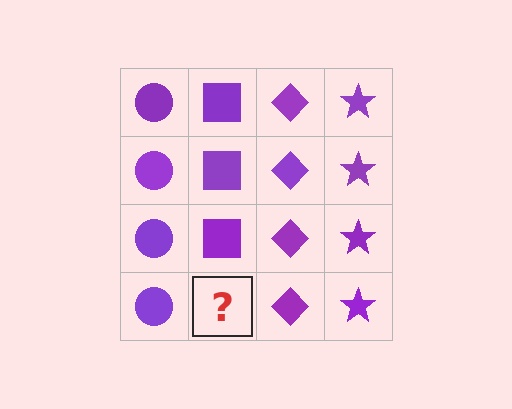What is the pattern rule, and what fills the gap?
The rule is that each column has a consistent shape. The gap should be filled with a purple square.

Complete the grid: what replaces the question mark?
The question mark should be replaced with a purple square.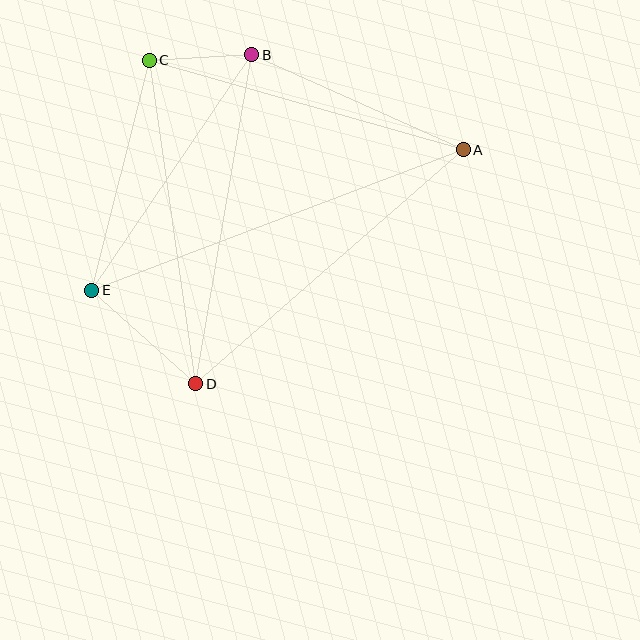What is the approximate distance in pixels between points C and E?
The distance between C and E is approximately 237 pixels.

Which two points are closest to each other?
Points B and C are closest to each other.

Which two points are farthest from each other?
Points A and E are farthest from each other.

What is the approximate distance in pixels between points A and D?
The distance between A and D is approximately 355 pixels.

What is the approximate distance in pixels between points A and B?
The distance between A and B is approximately 232 pixels.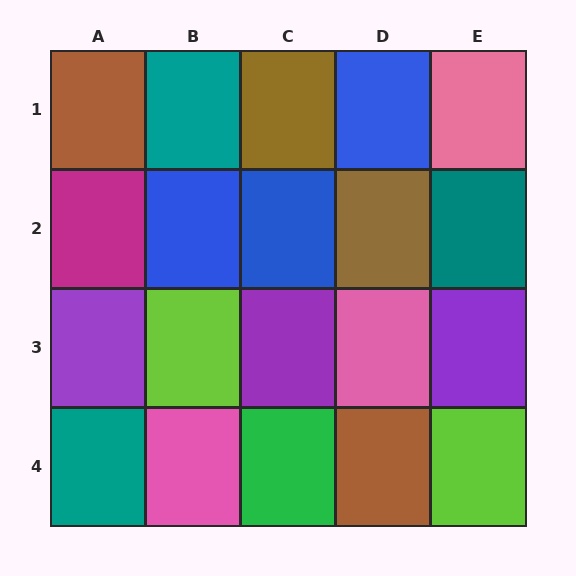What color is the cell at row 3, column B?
Lime.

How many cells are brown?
4 cells are brown.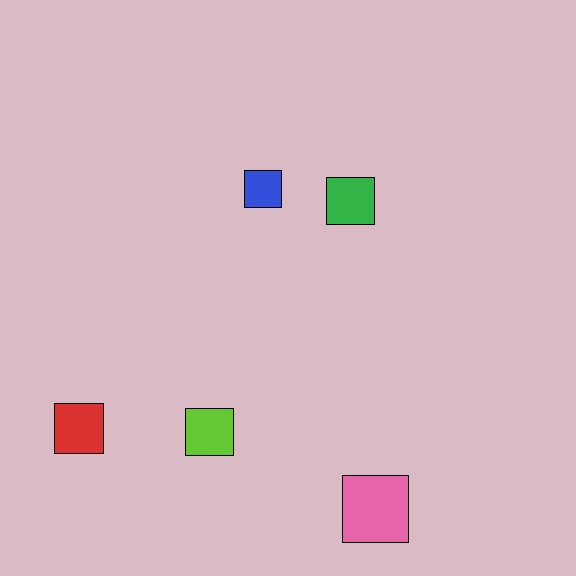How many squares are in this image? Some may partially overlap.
There are 5 squares.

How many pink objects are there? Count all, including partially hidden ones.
There is 1 pink object.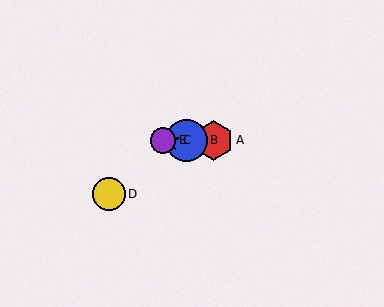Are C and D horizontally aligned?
No, C is at y≈140 and D is at y≈194.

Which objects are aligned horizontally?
Objects A, B, C, E are aligned horizontally.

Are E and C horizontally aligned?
Yes, both are at y≈140.